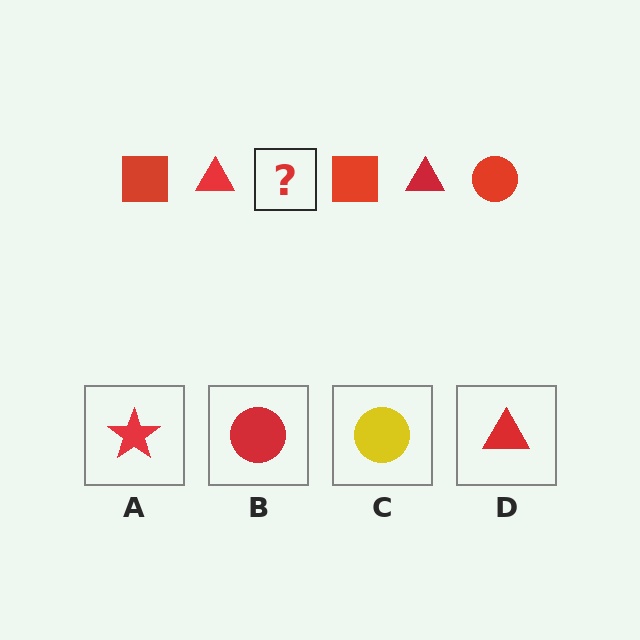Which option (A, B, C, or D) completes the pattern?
B.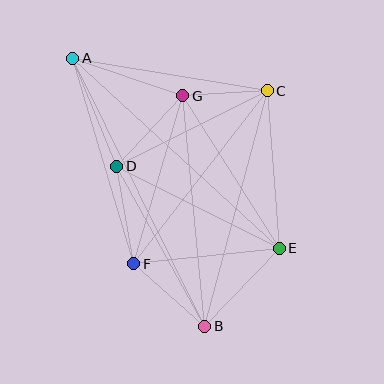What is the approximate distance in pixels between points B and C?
The distance between B and C is approximately 243 pixels.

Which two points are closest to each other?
Points C and G are closest to each other.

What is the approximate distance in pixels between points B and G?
The distance between B and G is approximately 231 pixels.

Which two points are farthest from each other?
Points A and B are farthest from each other.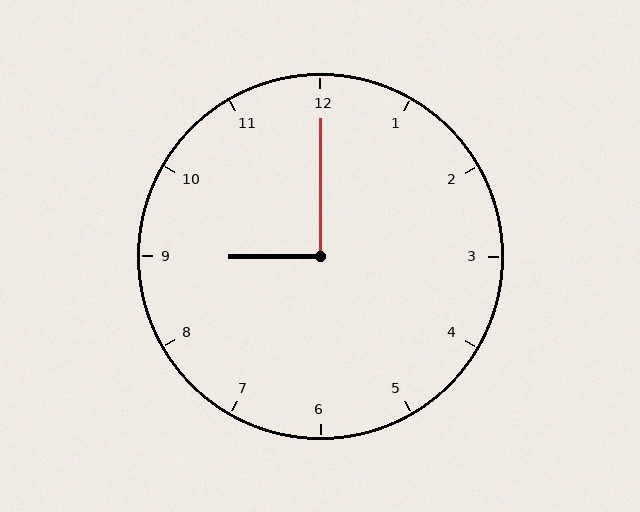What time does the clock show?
9:00.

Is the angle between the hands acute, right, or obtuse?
It is right.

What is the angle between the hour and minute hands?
Approximately 90 degrees.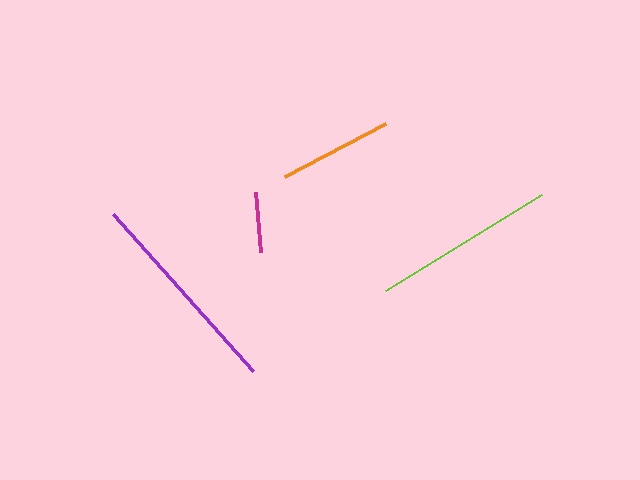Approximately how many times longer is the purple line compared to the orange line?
The purple line is approximately 1.9 times the length of the orange line.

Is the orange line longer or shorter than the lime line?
The lime line is longer than the orange line.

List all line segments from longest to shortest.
From longest to shortest: purple, lime, orange, magenta.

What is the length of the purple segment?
The purple segment is approximately 211 pixels long.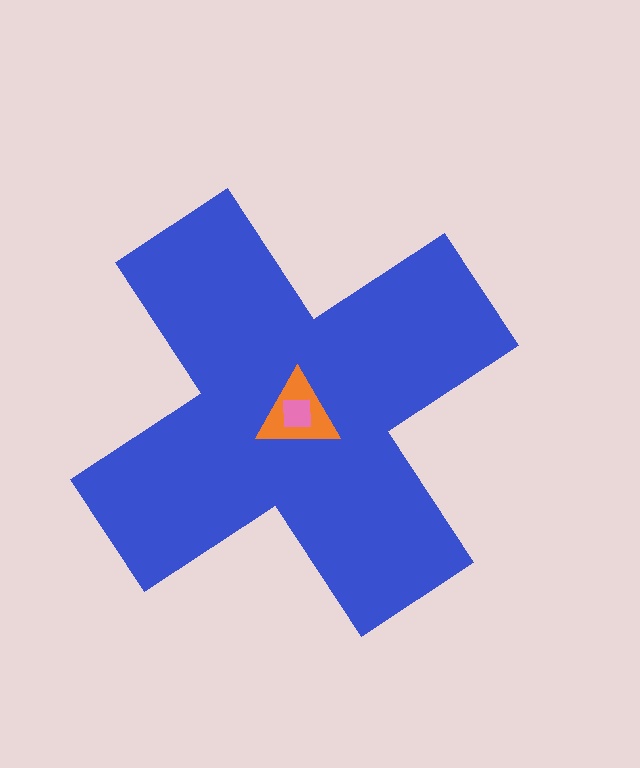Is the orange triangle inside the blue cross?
Yes.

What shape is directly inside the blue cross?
The orange triangle.